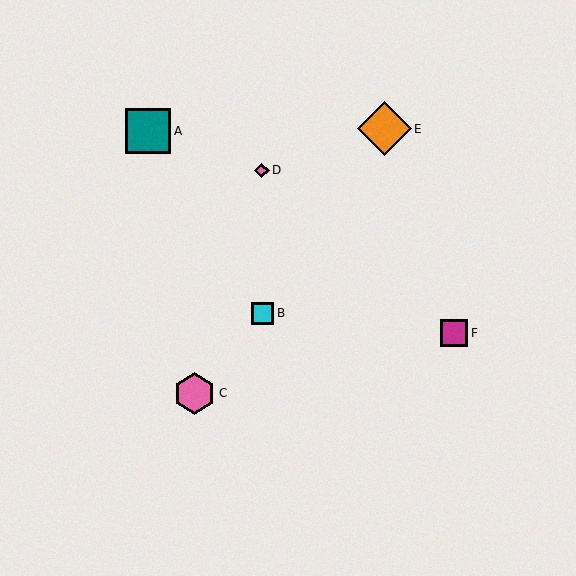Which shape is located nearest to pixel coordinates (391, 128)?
The orange diamond (labeled E) at (384, 129) is nearest to that location.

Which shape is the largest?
The orange diamond (labeled E) is the largest.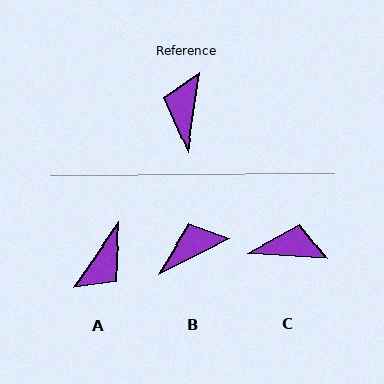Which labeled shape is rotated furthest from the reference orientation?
A, about 153 degrees away.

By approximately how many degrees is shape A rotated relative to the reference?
Approximately 153 degrees counter-clockwise.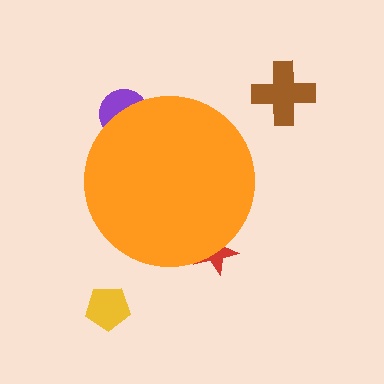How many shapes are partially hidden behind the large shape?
2 shapes are partially hidden.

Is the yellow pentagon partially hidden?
No, the yellow pentagon is fully visible.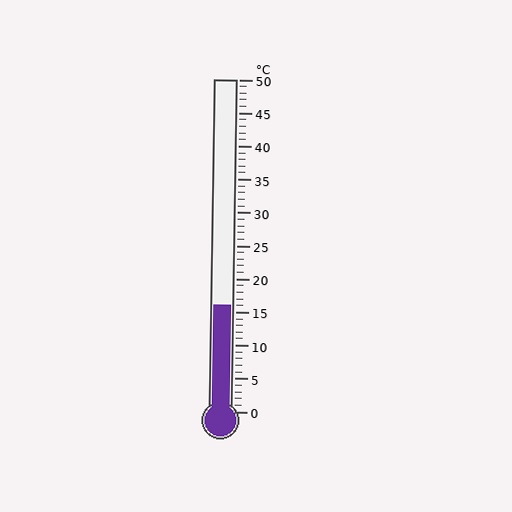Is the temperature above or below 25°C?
The temperature is below 25°C.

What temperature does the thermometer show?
The thermometer shows approximately 16°C.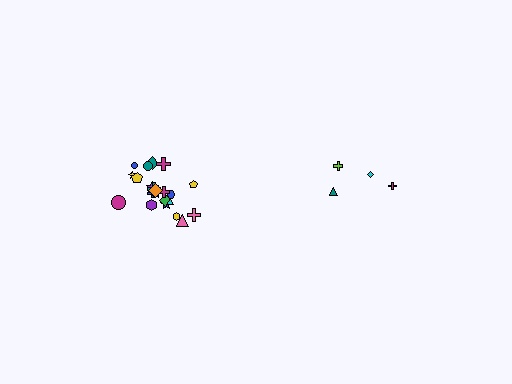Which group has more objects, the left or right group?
The left group.